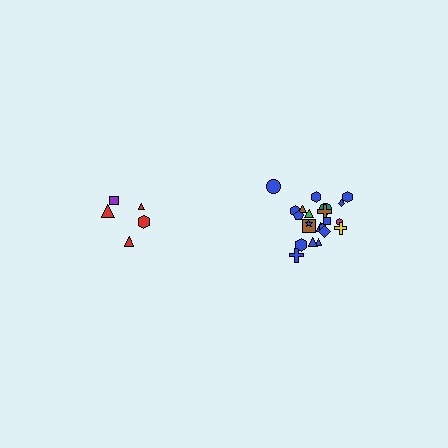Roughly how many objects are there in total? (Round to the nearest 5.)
Roughly 25 objects in total.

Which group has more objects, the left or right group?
The right group.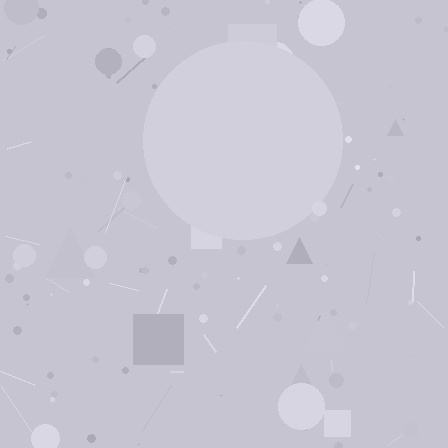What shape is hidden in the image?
A circle is hidden in the image.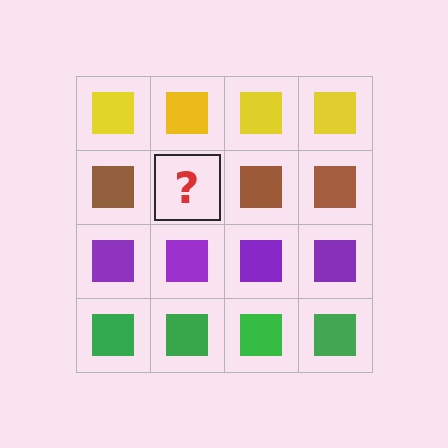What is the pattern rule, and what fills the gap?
The rule is that each row has a consistent color. The gap should be filled with a brown square.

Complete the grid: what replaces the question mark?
The question mark should be replaced with a brown square.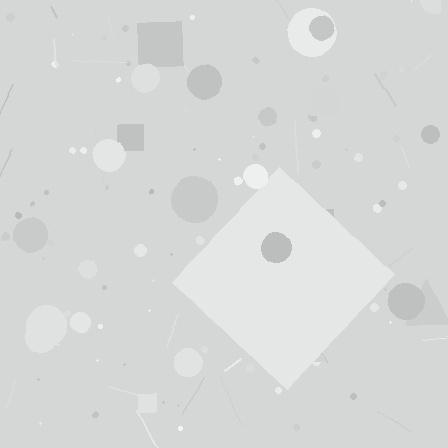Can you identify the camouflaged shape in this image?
The camouflaged shape is a diamond.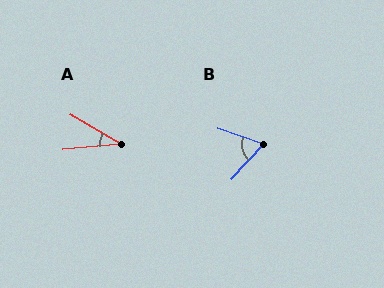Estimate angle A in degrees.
Approximately 36 degrees.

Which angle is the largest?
B, at approximately 67 degrees.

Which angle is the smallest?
A, at approximately 36 degrees.